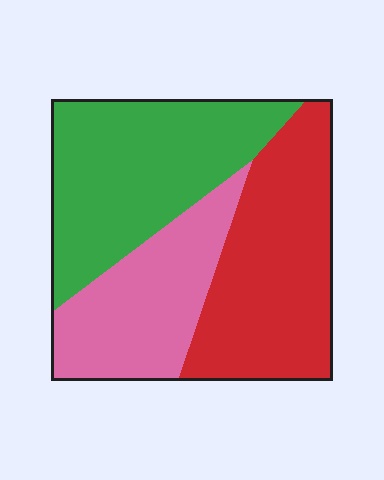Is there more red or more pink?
Red.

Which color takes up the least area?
Pink, at roughly 25%.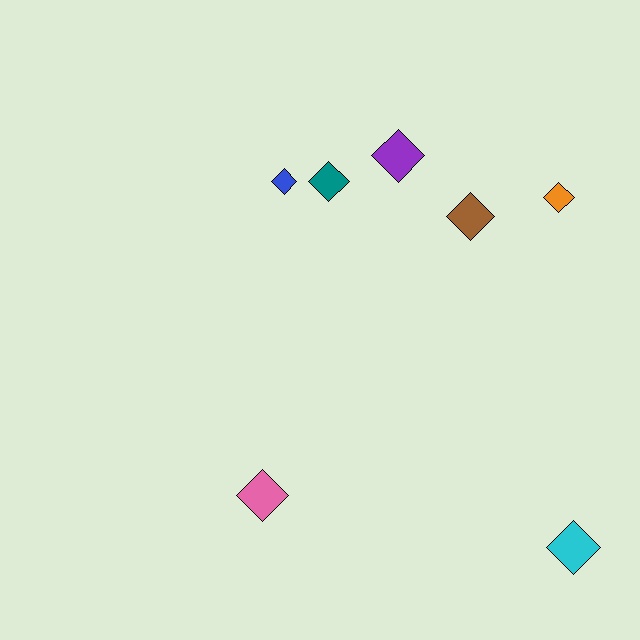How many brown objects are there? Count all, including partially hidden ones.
There is 1 brown object.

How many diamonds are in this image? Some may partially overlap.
There are 7 diamonds.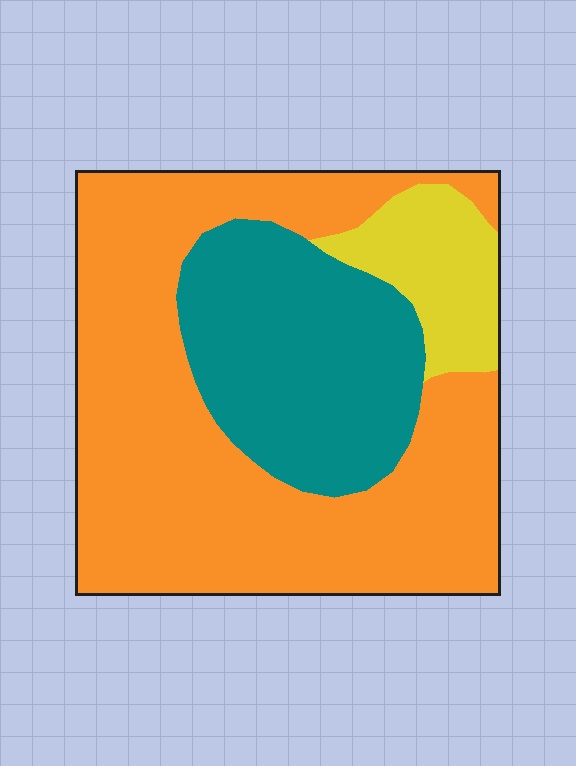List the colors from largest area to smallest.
From largest to smallest: orange, teal, yellow.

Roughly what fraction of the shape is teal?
Teal covers 28% of the shape.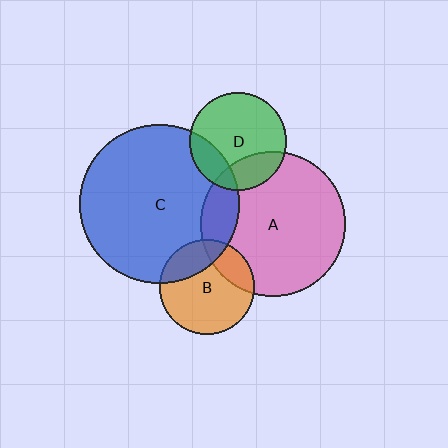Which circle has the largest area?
Circle C (blue).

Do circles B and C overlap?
Yes.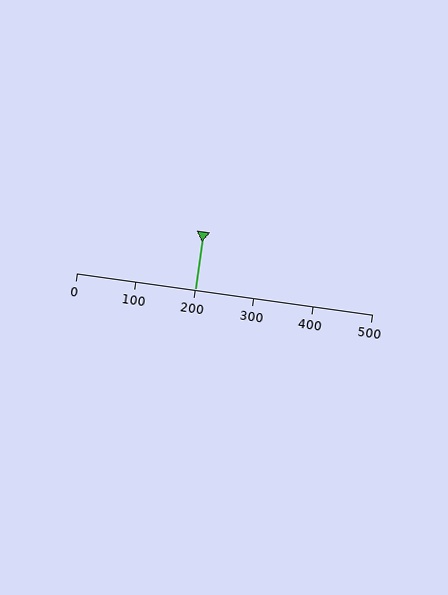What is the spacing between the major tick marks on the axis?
The major ticks are spaced 100 apart.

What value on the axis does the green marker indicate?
The marker indicates approximately 200.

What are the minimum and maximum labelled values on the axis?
The axis runs from 0 to 500.